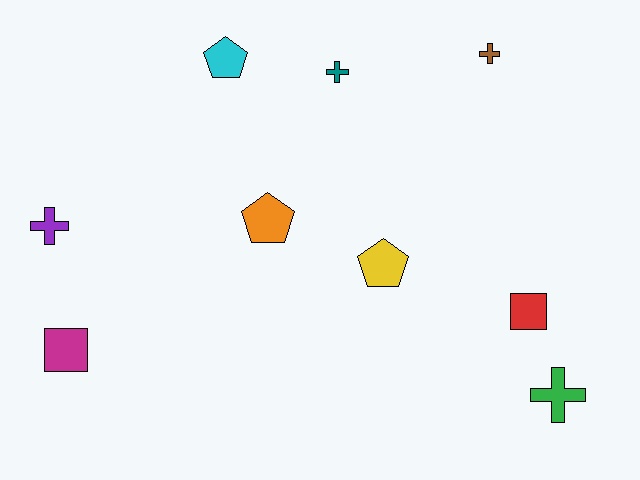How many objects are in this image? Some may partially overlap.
There are 9 objects.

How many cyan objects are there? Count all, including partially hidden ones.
There is 1 cyan object.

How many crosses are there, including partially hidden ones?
There are 4 crosses.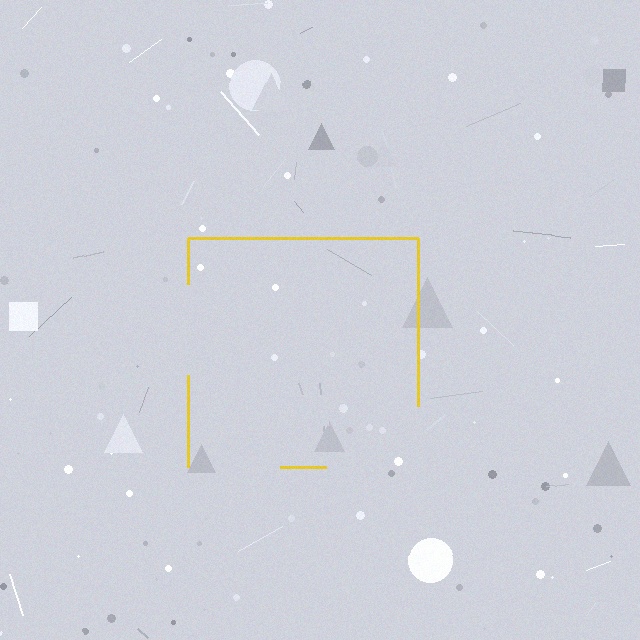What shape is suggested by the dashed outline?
The dashed outline suggests a square.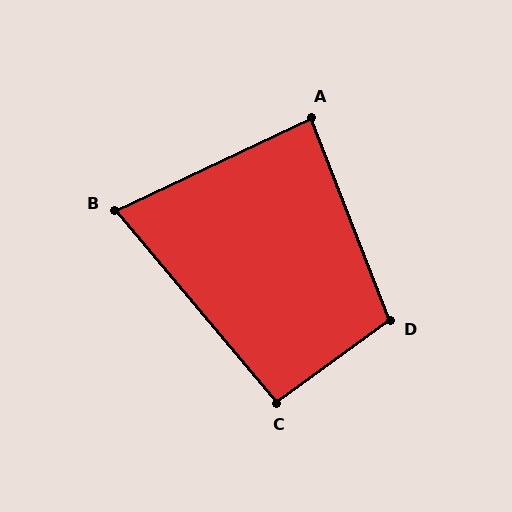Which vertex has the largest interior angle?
D, at approximately 105 degrees.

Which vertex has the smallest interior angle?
B, at approximately 75 degrees.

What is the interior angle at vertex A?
Approximately 86 degrees (approximately right).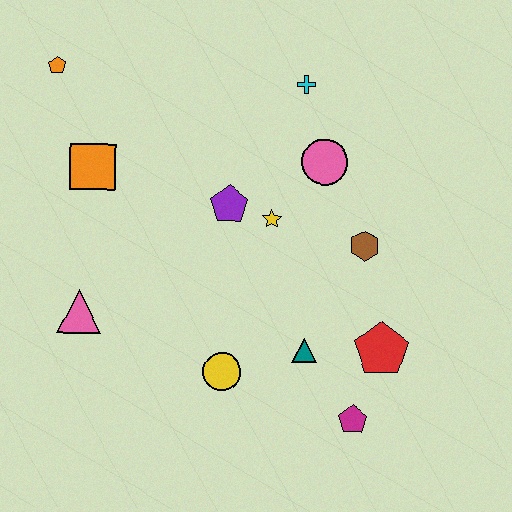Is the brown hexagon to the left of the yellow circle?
No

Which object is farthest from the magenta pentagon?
The orange pentagon is farthest from the magenta pentagon.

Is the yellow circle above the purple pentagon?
No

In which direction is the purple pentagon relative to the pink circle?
The purple pentagon is to the left of the pink circle.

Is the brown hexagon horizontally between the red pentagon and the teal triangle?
Yes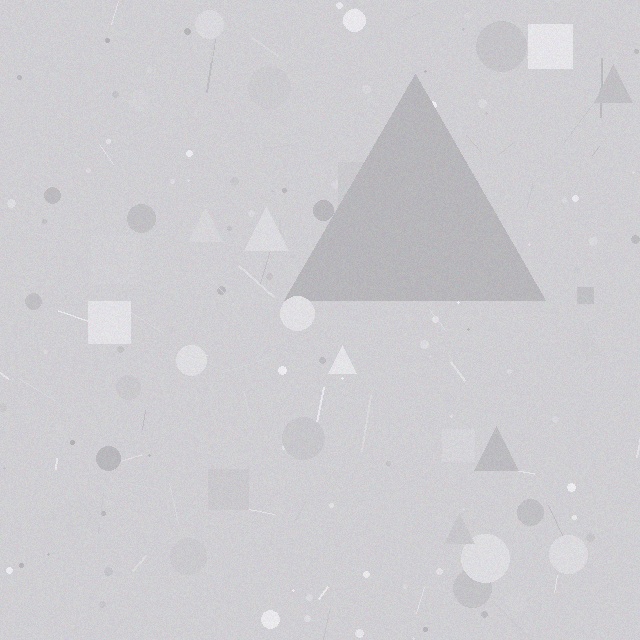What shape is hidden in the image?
A triangle is hidden in the image.